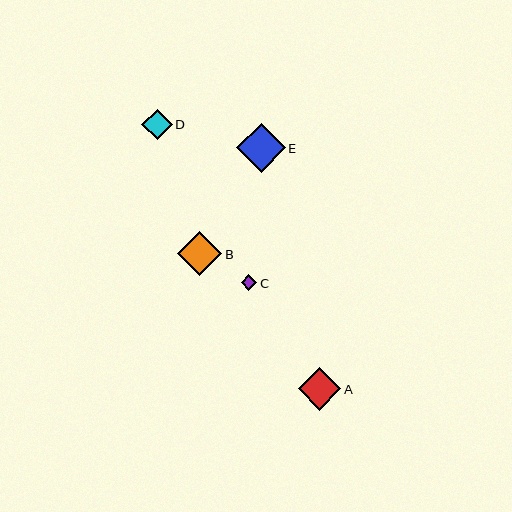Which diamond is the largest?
Diamond E is the largest with a size of approximately 48 pixels.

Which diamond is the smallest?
Diamond C is the smallest with a size of approximately 16 pixels.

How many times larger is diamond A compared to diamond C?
Diamond A is approximately 2.7 times the size of diamond C.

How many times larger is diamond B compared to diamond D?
Diamond B is approximately 1.4 times the size of diamond D.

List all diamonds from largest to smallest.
From largest to smallest: E, B, A, D, C.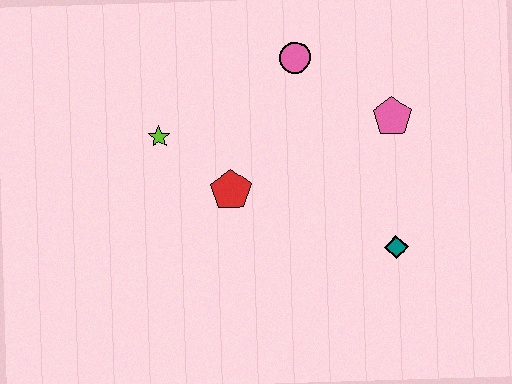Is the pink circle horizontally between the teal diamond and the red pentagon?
Yes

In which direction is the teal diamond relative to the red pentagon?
The teal diamond is to the right of the red pentagon.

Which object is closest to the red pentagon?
The lime star is closest to the red pentagon.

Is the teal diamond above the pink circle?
No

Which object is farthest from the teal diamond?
The lime star is farthest from the teal diamond.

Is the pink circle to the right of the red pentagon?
Yes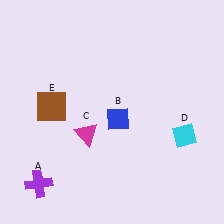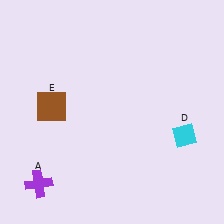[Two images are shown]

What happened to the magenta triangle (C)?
The magenta triangle (C) was removed in Image 2. It was in the bottom-left area of Image 1.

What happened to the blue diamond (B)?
The blue diamond (B) was removed in Image 2. It was in the bottom-right area of Image 1.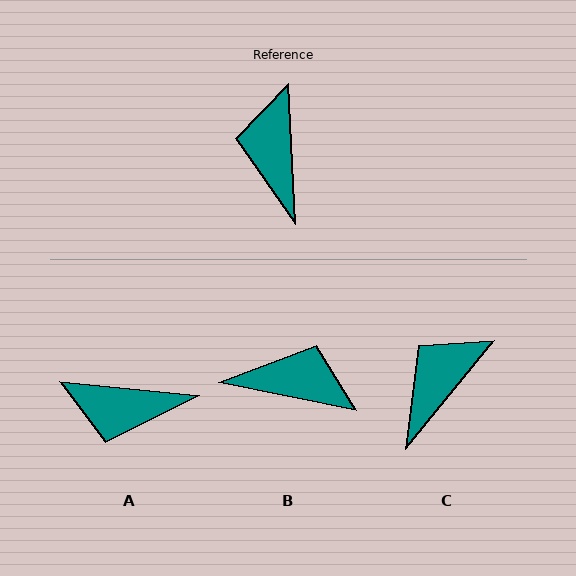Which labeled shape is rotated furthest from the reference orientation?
B, about 105 degrees away.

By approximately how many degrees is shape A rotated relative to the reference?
Approximately 81 degrees counter-clockwise.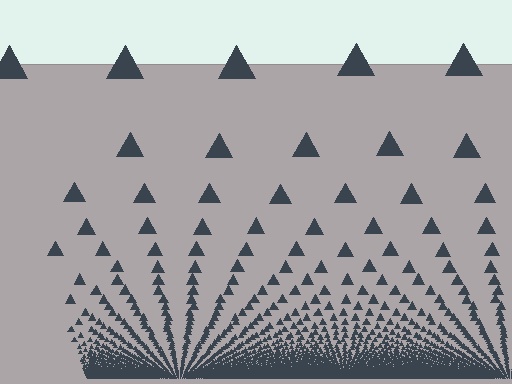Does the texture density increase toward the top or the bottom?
Density increases toward the bottom.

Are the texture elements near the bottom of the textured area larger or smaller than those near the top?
Smaller. The gradient is inverted — elements near the bottom are smaller and denser.